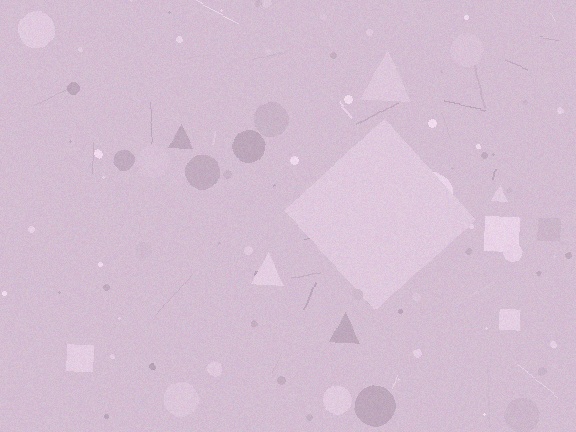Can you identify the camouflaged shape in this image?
The camouflaged shape is a diamond.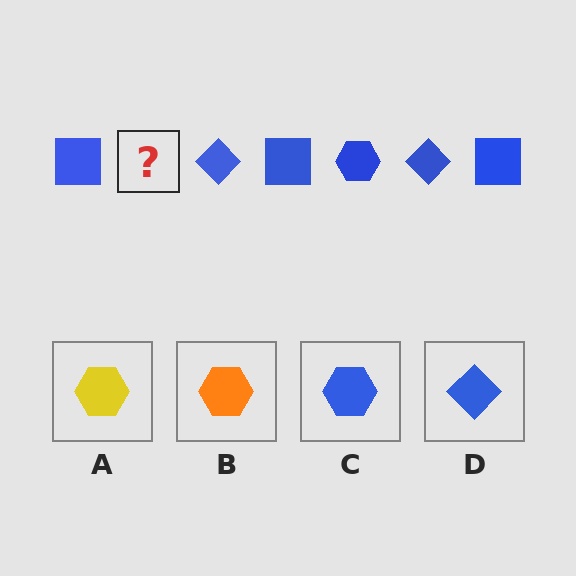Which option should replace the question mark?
Option C.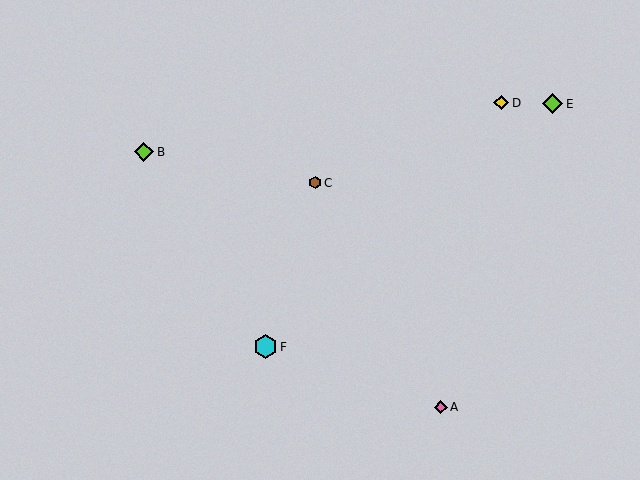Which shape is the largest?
The cyan hexagon (labeled F) is the largest.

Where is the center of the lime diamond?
The center of the lime diamond is at (144, 152).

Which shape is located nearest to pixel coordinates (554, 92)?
The lime diamond (labeled E) at (553, 104) is nearest to that location.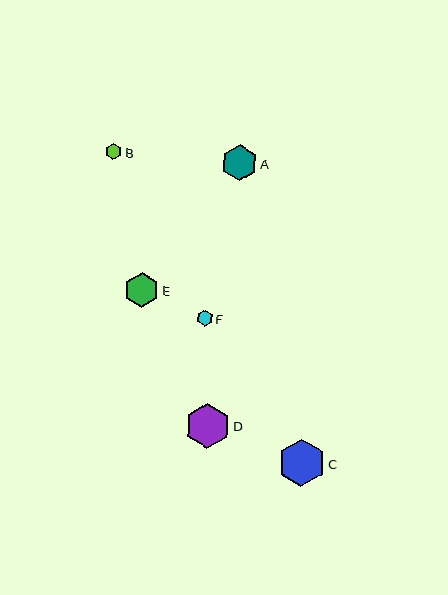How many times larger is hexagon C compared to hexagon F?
Hexagon C is approximately 3.0 times the size of hexagon F.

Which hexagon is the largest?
Hexagon C is the largest with a size of approximately 47 pixels.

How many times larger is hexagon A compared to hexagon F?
Hexagon A is approximately 2.3 times the size of hexagon F.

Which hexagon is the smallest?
Hexagon F is the smallest with a size of approximately 16 pixels.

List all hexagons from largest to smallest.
From largest to smallest: C, D, A, E, B, F.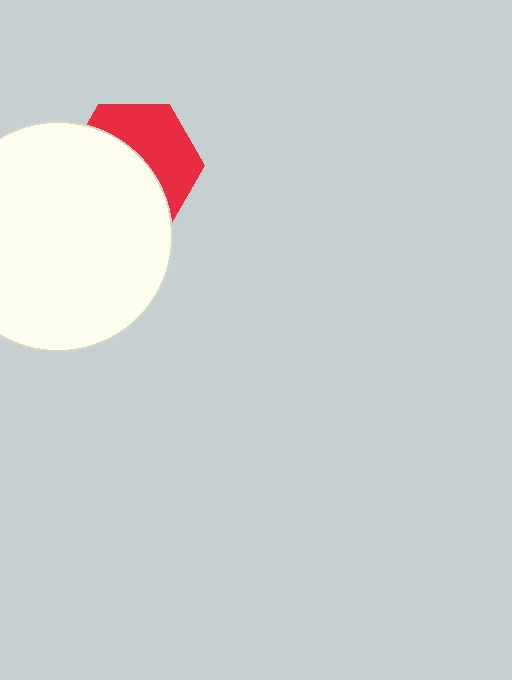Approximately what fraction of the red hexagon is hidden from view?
Roughly 55% of the red hexagon is hidden behind the white circle.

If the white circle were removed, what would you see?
You would see the complete red hexagon.